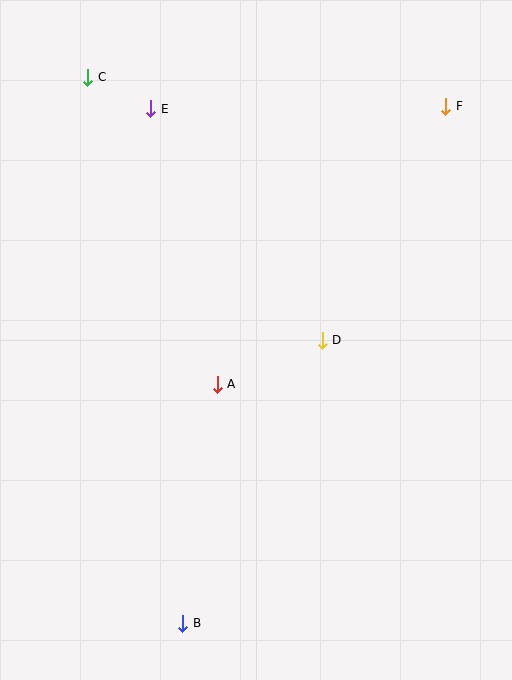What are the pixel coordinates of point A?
Point A is at (217, 384).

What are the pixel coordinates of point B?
Point B is at (183, 623).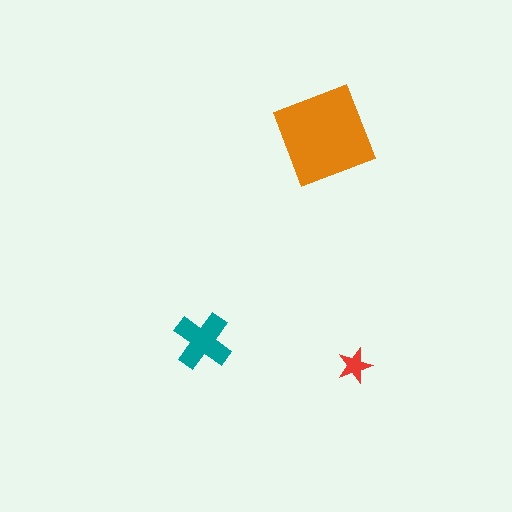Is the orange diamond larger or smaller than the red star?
Larger.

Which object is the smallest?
The red star.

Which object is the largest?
The orange diamond.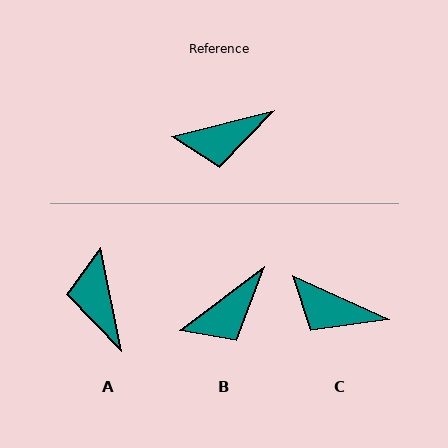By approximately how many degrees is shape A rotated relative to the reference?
Approximately 93 degrees clockwise.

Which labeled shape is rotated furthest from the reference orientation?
A, about 93 degrees away.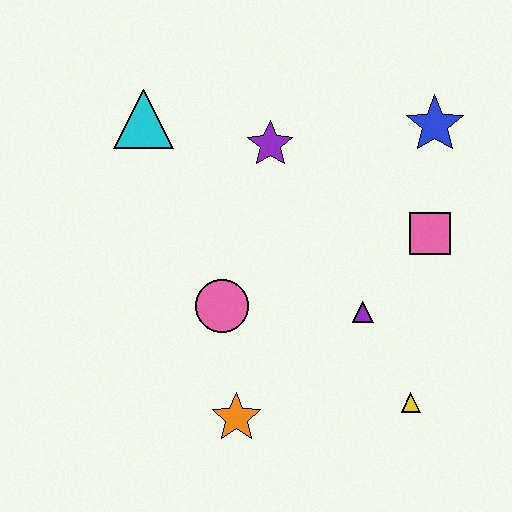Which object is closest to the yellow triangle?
The purple triangle is closest to the yellow triangle.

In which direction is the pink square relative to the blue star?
The pink square is below the blue star.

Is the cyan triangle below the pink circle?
No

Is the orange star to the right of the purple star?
No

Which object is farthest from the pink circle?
The blue star is farthest from the pink circle.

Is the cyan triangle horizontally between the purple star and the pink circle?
No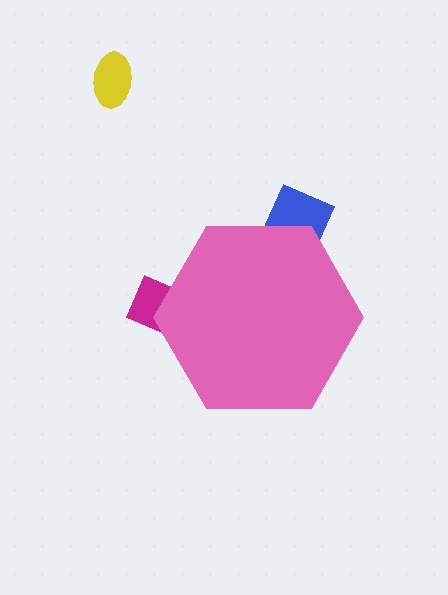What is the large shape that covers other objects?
A pink hexagon.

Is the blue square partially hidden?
Yes, the blue square is partially hidden behind the pink hexagon.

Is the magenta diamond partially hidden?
Yes, the magenta diamond is partially hidden behind the pink hexagon.